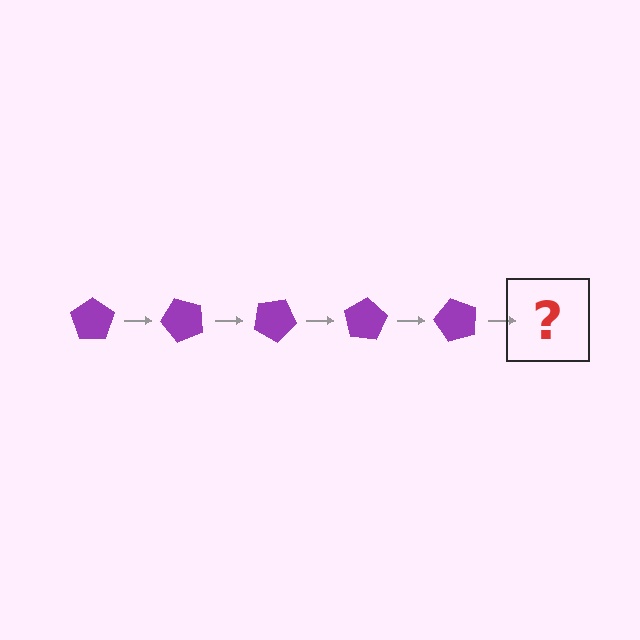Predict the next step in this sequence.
The next step is a purple pentagon rotated 250 degrees.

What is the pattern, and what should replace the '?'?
The pattern is that the pentagon rotates 50 degrees each step. The '?' should be a purple pentagon rotated 250 degrees.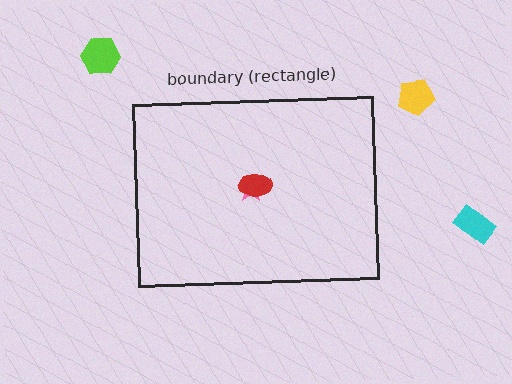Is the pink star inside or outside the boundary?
Inside.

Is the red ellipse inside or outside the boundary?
Inside.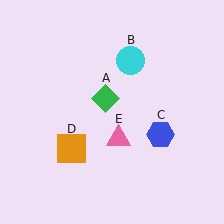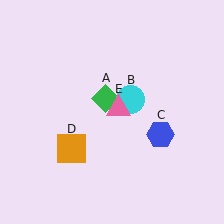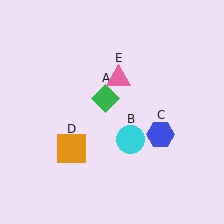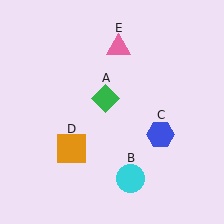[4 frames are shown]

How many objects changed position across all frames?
2 objects changed position: cyan circle (object B), pink triangle (object E).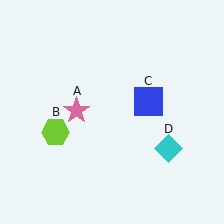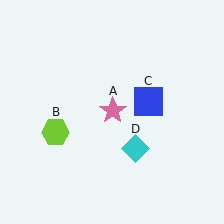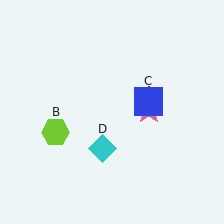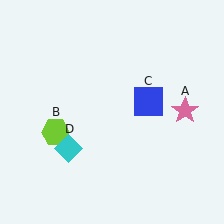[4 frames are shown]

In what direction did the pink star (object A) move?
The pink star (object A) moved right.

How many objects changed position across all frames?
2 objects changed position: pink star (object A), cyan diamond (object D).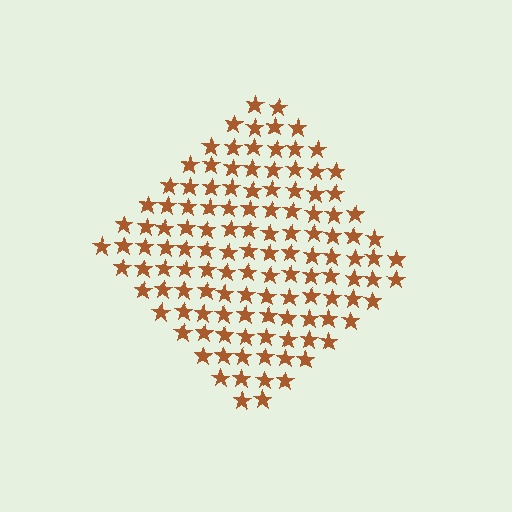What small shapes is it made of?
It is made of small stars.